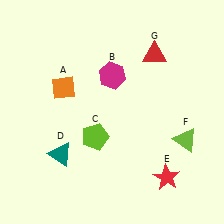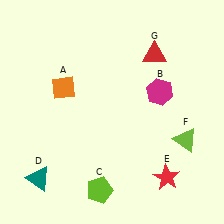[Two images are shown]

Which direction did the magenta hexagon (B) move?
The magenta hexagon (B) moved right.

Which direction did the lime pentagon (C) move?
The lime pentagon (C) moved down.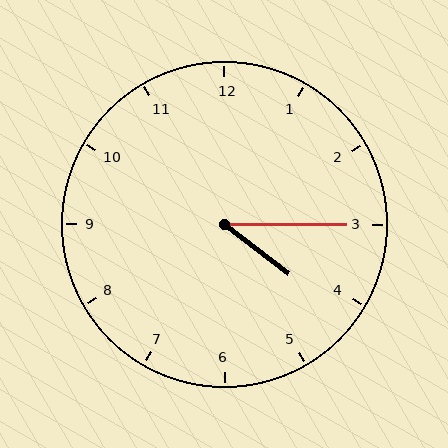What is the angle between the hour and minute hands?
Approximately 38 degrees.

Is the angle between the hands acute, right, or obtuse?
It is acute.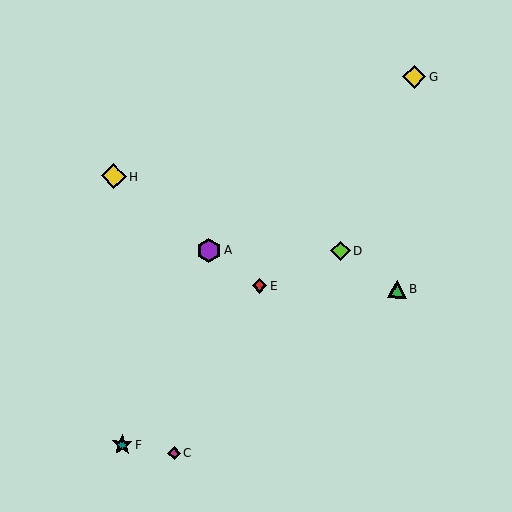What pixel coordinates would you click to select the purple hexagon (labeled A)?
Click at (209, 250) to select the purple hexagon A.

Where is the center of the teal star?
The center of the teal star is at (122, 444).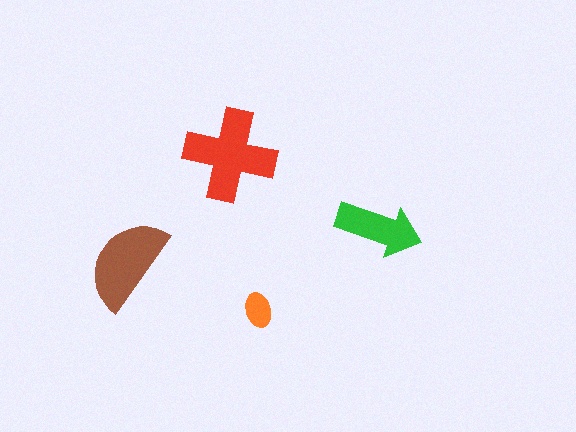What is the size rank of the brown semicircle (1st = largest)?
2nd.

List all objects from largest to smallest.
The red cross, the brown semicircle, the green arrow, the orange ellipse.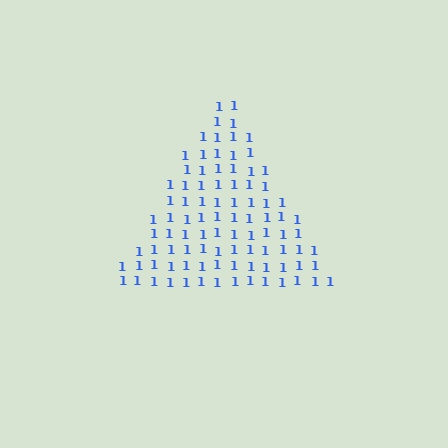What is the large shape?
The large shape is a triangle.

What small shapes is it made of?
It is made of small digit 1's.